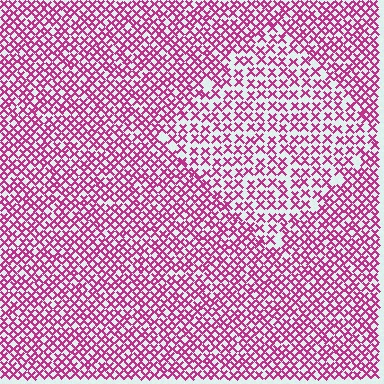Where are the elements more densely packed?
The elements are more densely packed outside the diamond boundary.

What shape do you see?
I see a diamond.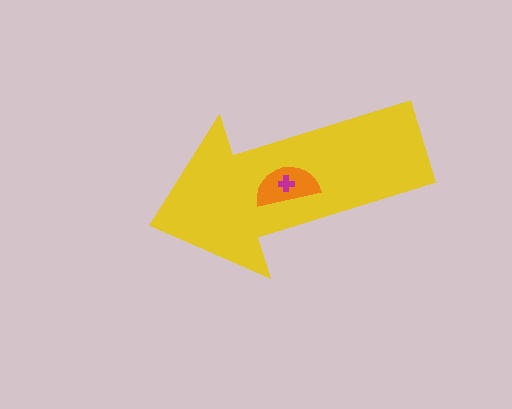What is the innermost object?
The magenta cross.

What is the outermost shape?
The yellow arrow.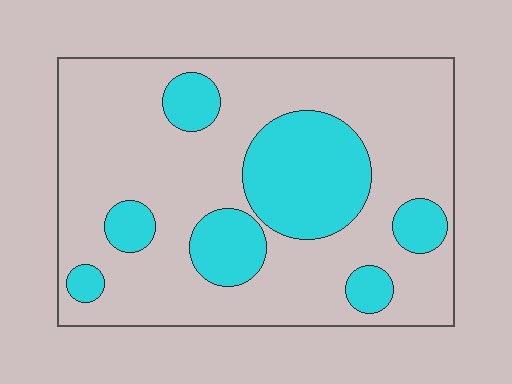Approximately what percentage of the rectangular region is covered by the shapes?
Approximately 25%.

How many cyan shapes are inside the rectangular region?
7.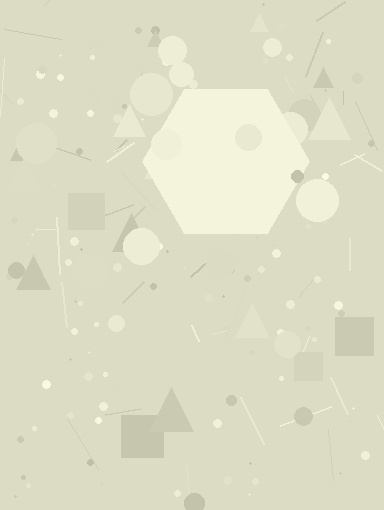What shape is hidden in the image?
A hexagon is hidden in the image.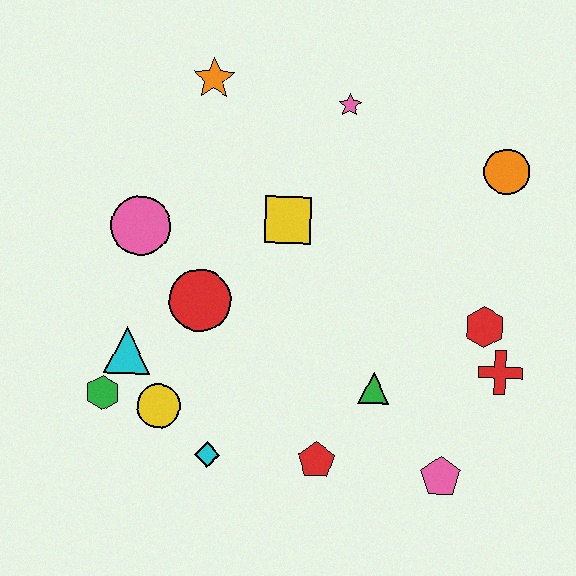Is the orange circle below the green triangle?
No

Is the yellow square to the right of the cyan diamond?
Yes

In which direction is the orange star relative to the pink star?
The orange star is to the left of the pink star.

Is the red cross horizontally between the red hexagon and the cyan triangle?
No